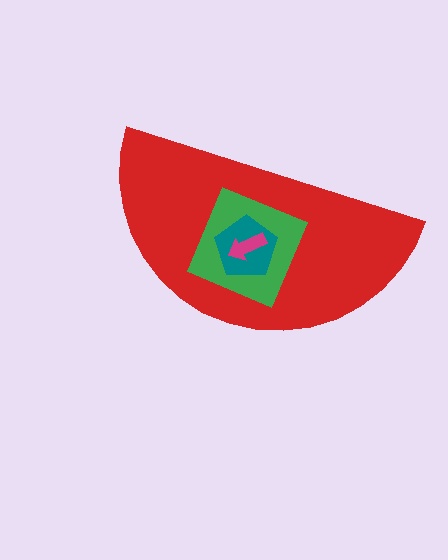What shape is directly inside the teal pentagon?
The magenta arrow.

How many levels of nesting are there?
4.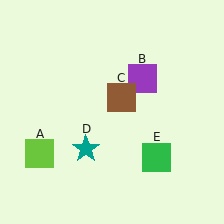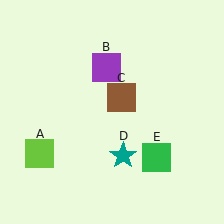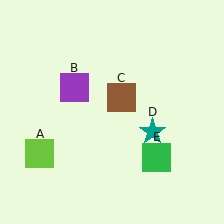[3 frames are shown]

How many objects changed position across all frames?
2 objects changed position: purple square (object B), teal star (object D).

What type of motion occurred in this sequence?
The purple square (object B), teal star (object D) rotated counterclockwise around the center of the scene.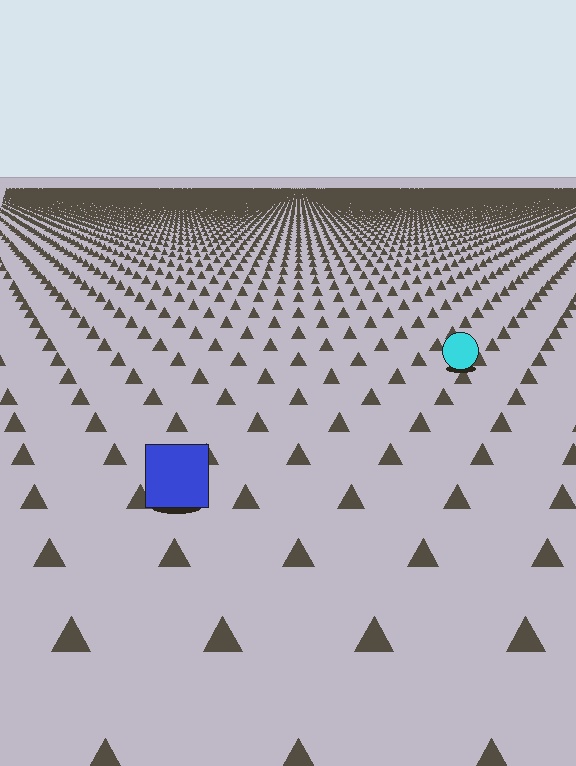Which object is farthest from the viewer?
The cyan circle is farthest from the viewer. It appears smaller and the ground texture around it is denser.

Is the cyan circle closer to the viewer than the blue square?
No. The blue square is closer — you can tell from the texture gradient: the ground texture is coarser near it.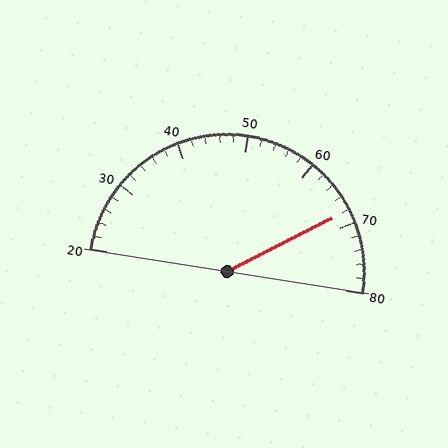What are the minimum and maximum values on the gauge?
The gauge ranges from 20 to 80.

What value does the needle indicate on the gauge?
The needle indicates approximately 68.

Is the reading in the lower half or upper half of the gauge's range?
The reading is in the upper half of the range (20 to 80).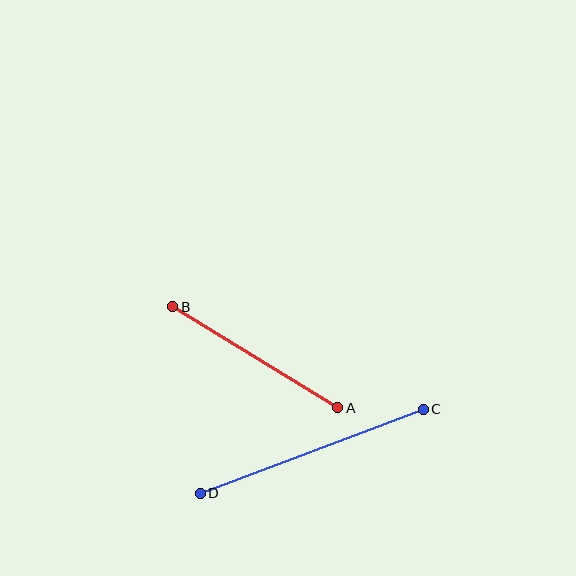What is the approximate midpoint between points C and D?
The midpoint is at approximately (312, 451) pixels.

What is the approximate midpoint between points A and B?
The midpoint is at approximately (255, 357) pixels.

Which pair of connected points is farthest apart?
Points C and D are farthest apart.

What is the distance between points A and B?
The distance is approximately 193 pixels.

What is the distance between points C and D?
The distance is approximately 238 pixels.